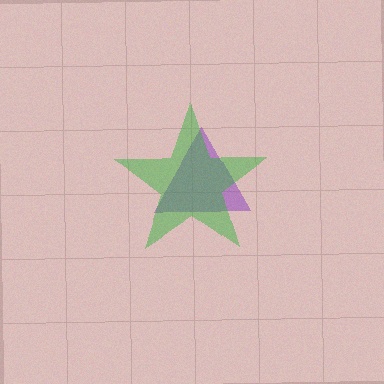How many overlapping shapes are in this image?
There are 2 overlapping shapes in the image.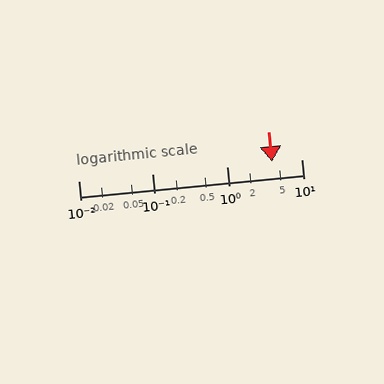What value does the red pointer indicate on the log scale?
The pointer indicates approximately 4.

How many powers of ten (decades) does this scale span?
The scale spans 3 decades, from 0.01 to 10.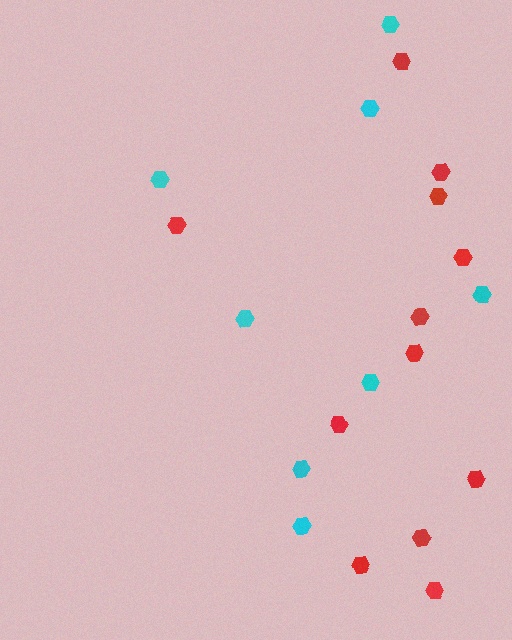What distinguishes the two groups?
There are 2 groups: one group of cyan hexagons (8) and one group of red hexagons (12).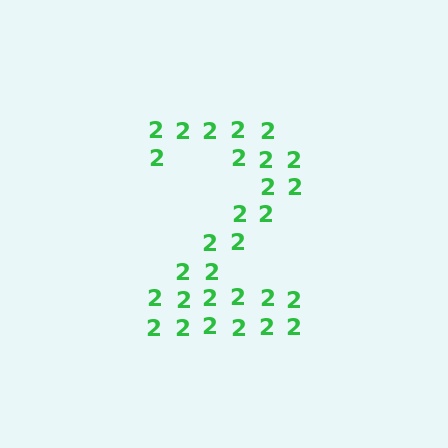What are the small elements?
The small elements are digit 2's.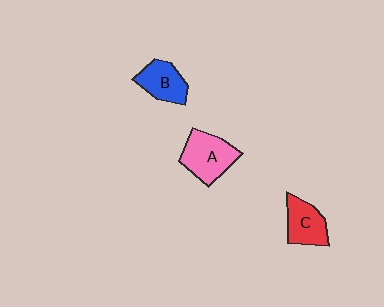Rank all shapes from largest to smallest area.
From largest to smallest: A (pink), C (red), B (blue).